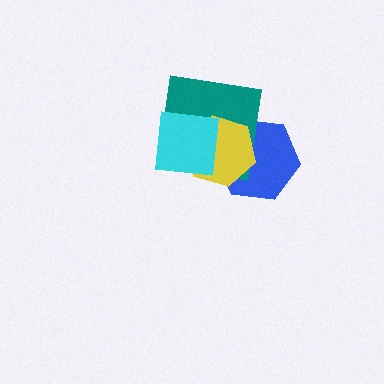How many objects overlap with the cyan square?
2 objects overlap with the cyan square.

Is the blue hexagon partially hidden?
Yes, it is partially covered by another shape.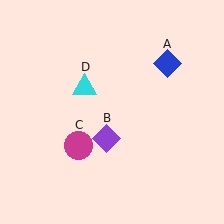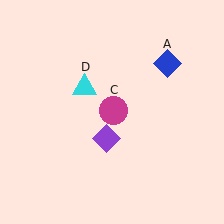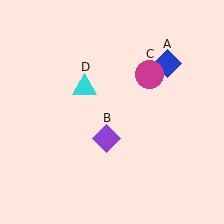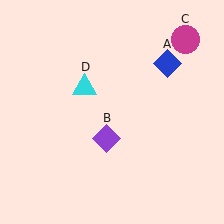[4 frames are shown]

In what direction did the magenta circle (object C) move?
The magenta circle (object C) moved up and to the right.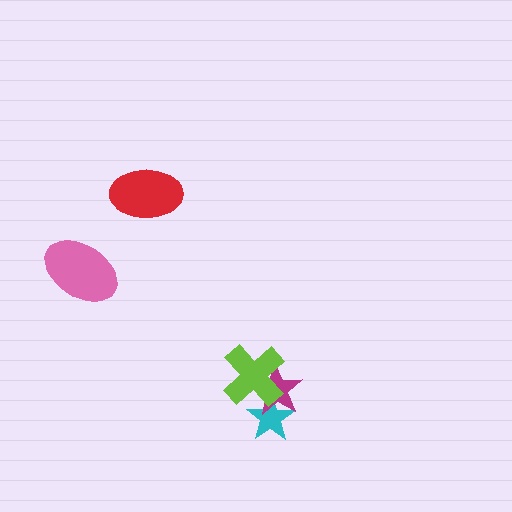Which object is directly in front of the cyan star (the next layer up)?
The magenta star is directly in front of the cyan star.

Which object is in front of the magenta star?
The lime cross is in front of the magenta star.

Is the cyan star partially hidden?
Yes, it is partially covered by another shape.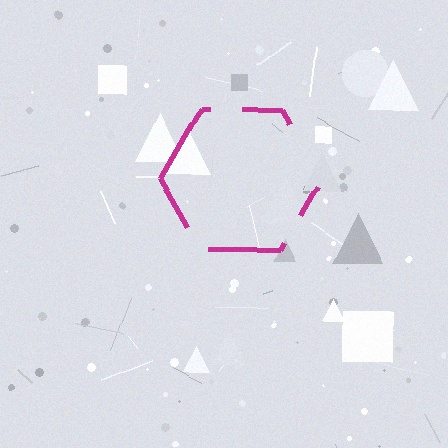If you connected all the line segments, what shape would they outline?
They would outline a hexagon.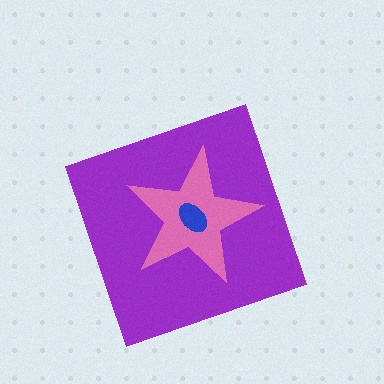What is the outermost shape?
The purple diamond.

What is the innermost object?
The blue ellipse.